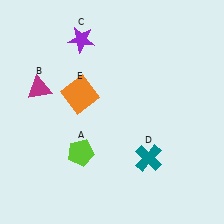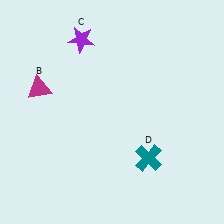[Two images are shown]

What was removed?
The lime pentagon (A), the orange square (E) were removed in Image 2.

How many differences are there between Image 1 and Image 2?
There are 2 differences between the two images.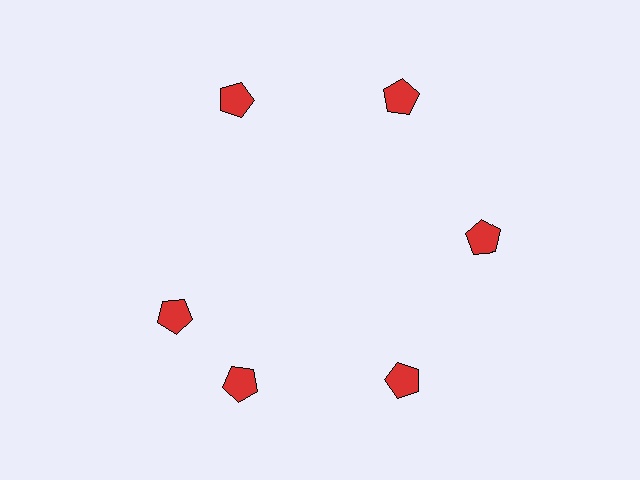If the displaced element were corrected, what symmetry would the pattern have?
It would have 6-fold rotational symmetry — the pattern would map onto itself every 60 degrees.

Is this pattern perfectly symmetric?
No. The 6 red pentagons are arranged in a ring, but one element near the 9 o'clock position is rotated out of alignment along the ring, breaking the 6-fold rotational symmetry.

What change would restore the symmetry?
The symmetry would be restored by rotating it back into even spacing with its neighbors so that all 6 pentagons sit at equal angles and equal distance from the center.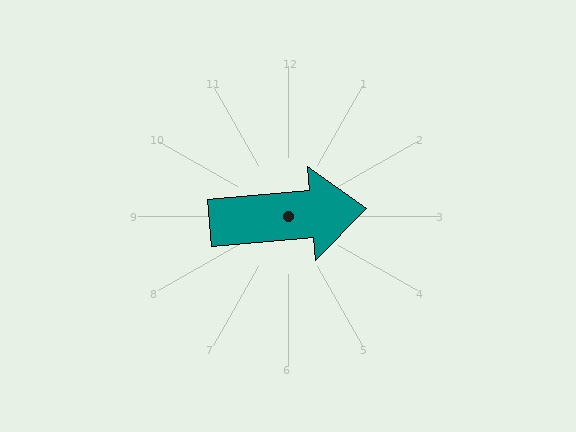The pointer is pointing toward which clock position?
Roughly 3 o'clock.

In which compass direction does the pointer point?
East.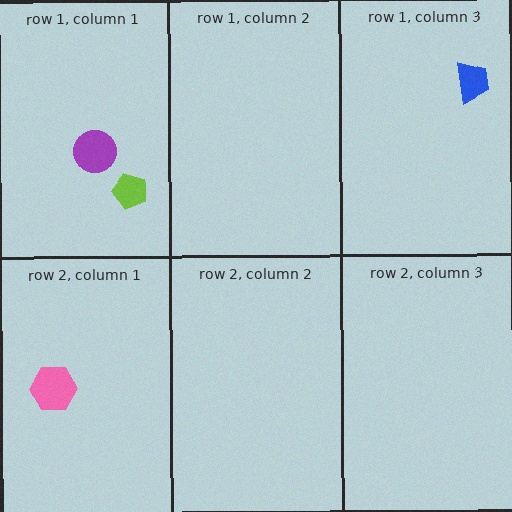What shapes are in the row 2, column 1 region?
The pink hexagon.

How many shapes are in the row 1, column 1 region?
2.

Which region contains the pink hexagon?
The row 2, column 1 region.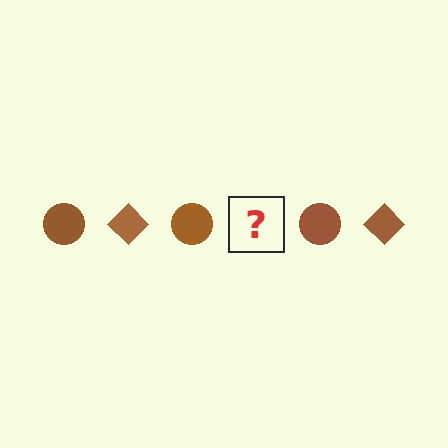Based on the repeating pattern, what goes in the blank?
The blank should be a brown diamond.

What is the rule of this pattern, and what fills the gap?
The rule is that the pattern cycles through circle, diamond shapes in brown. The gap should be filled with a brown diamond.